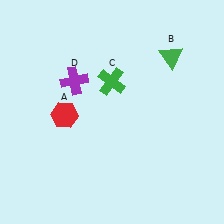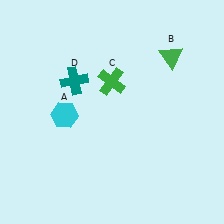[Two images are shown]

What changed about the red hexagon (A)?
In Image 1, A is red. In Image 2, it changed to cyan.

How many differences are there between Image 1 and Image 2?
There are 2 differences between the two images.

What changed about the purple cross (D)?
In Image 1, D is purple. In Image 2, it changed to teal.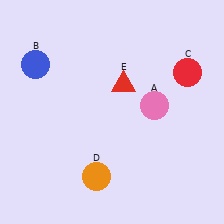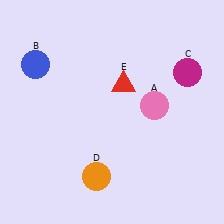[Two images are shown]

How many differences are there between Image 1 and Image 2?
There is 1 difference between the two images.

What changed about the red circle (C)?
In Image 1, C is red. In Image 2, it changed to magenta.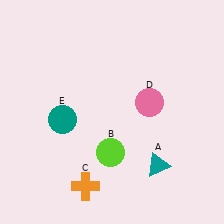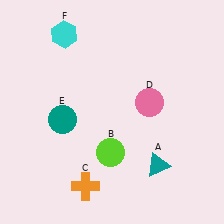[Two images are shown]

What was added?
A cyan hexagon (F) was added in Image 2.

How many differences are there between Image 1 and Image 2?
There is 1 difference between the two images.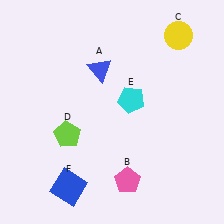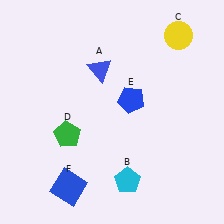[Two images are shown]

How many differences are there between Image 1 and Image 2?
There are 3 differences between the two images.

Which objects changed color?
B changed from pink to cyan. D changed from lime to green. E changed from cyan to blue.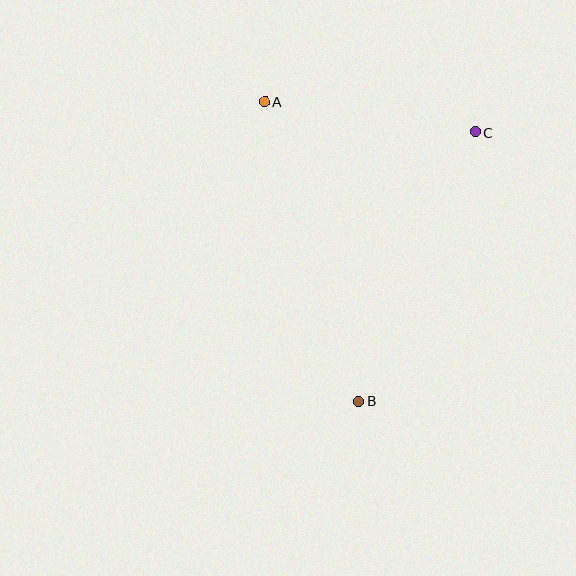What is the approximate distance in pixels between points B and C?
The distance between B and C is approximately 292 pixels.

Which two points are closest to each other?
Points A and C are closest to each other.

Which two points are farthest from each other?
Points A and B are farthest from each other.